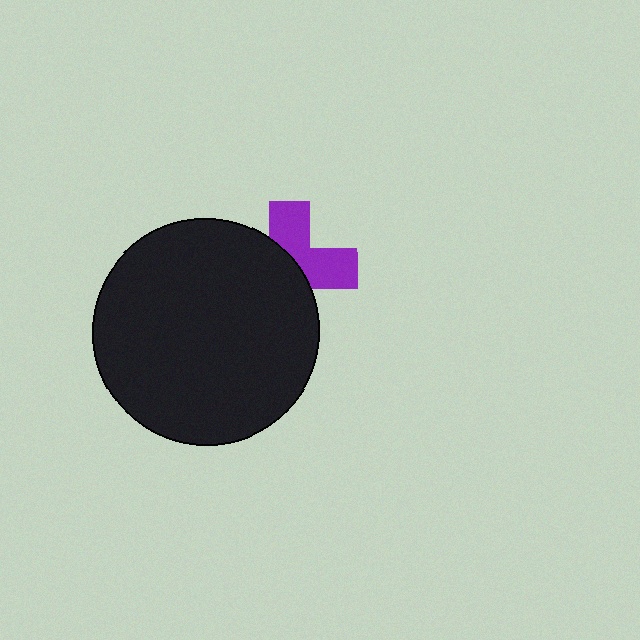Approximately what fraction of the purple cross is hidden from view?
Roughly 55% of the purple cross is hidden behind the black circle.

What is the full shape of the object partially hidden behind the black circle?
The partially hidden object is a purple cross.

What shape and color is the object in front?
The object in front is a black circle.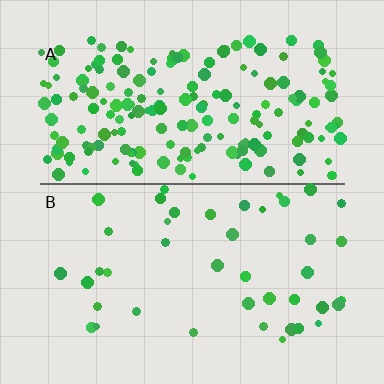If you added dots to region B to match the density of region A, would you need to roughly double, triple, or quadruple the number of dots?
Approximately quadruple.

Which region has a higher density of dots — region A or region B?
A (the top).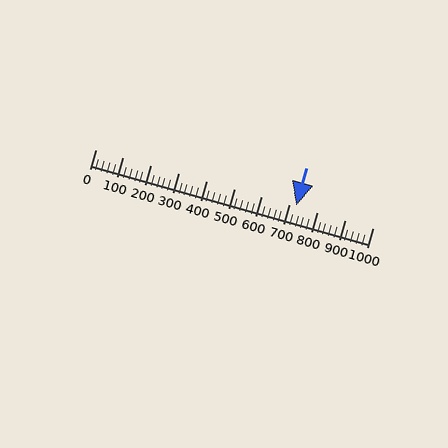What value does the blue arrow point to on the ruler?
The blue arrow points to approximately 725.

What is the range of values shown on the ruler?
The ruler shows values from 0 to 1000.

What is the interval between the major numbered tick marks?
The major tick marks are spaced 100 units apart.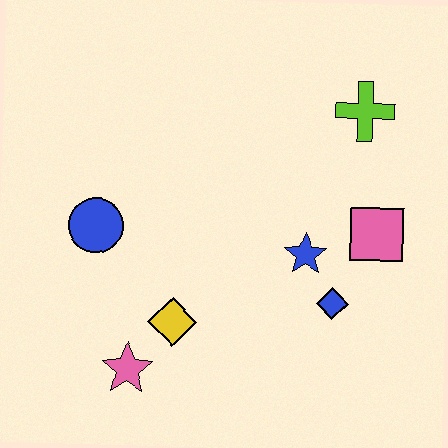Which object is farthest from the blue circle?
The lime cross is farthest from the blue circle.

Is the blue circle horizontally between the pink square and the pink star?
No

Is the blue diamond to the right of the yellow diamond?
Yes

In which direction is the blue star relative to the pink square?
The blue star is to the left of the pink square.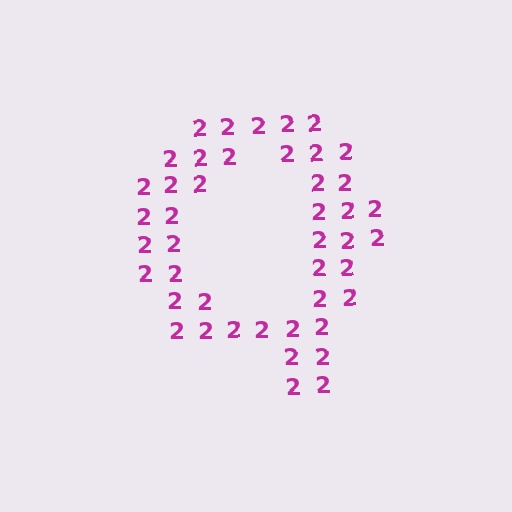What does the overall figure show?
The overall figure shows the letter Q.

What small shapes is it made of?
It is made of small digit 2's.